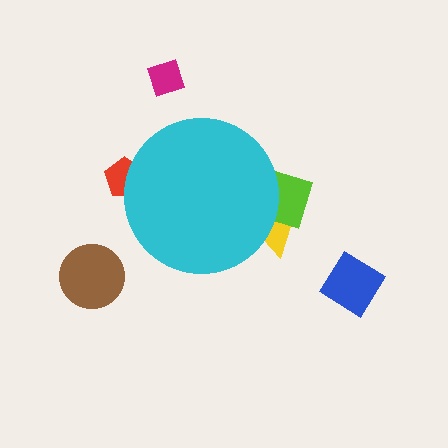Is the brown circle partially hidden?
No, the brown circle is fully visible.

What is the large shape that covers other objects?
A cyan circle.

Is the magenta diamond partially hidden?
No, the magenta diamond is fully visible.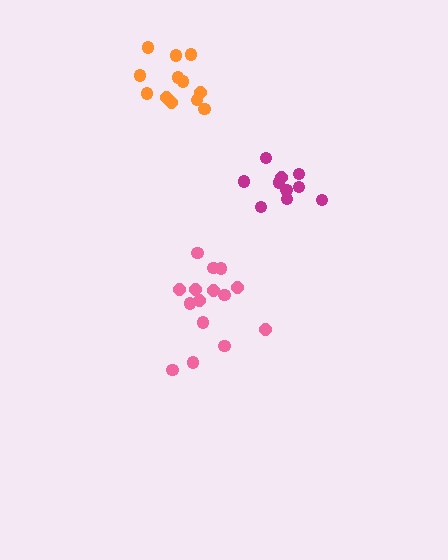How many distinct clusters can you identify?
There are 3 distinct clusters.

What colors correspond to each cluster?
The clusters are colored: pink, orange, magenta.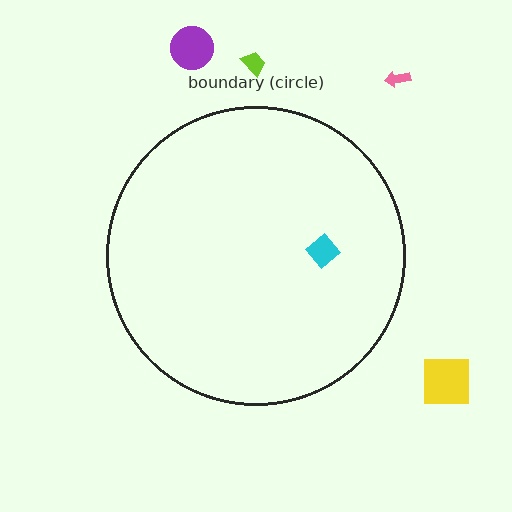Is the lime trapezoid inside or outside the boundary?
Outside.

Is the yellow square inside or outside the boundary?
Outside.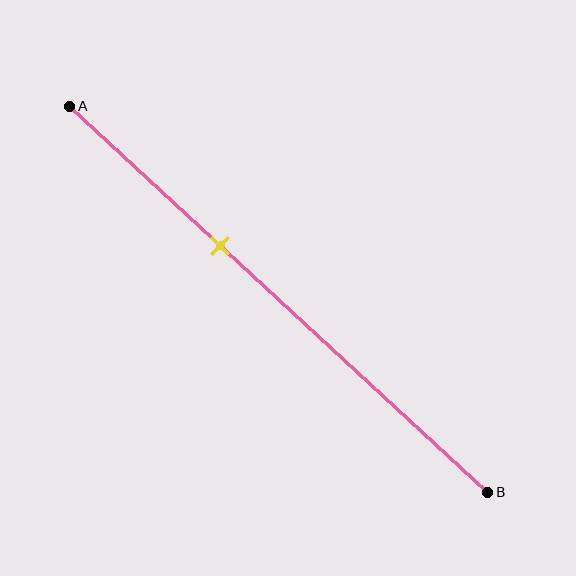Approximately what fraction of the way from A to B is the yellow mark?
The yellow mark is approximately 35% of the way from A to B.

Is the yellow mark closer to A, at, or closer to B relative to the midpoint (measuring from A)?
The yellow mark is closer to point A than the midpoint of segment AB.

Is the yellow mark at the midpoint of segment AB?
No, the mark is at about 35% from A, not at the 50% midpoint.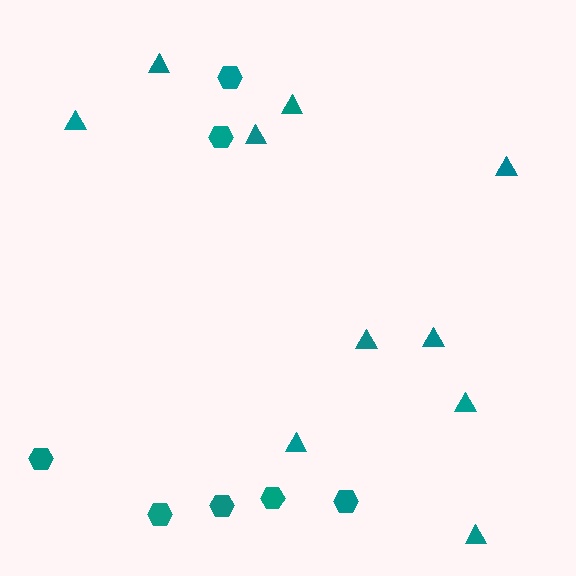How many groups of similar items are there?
There are 2 groups: one group of triangles (10) and one group of hexagons (7).